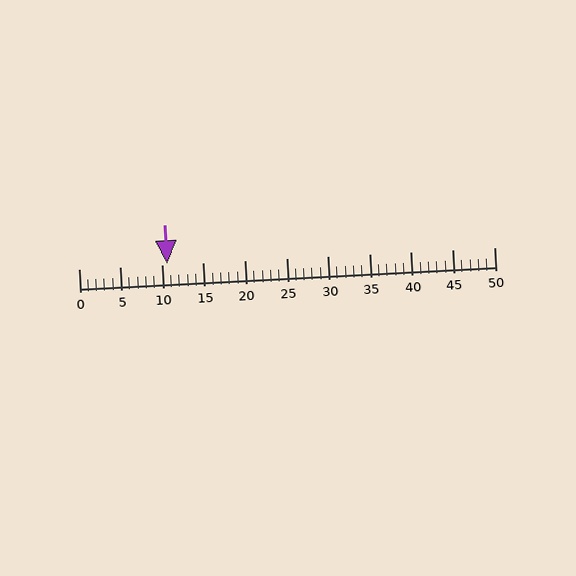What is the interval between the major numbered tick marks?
The major tick marks are spaced 5 units apart.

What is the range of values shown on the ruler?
The ruler shows values from 0 to 50.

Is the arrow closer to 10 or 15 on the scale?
The arrow is closer to 10.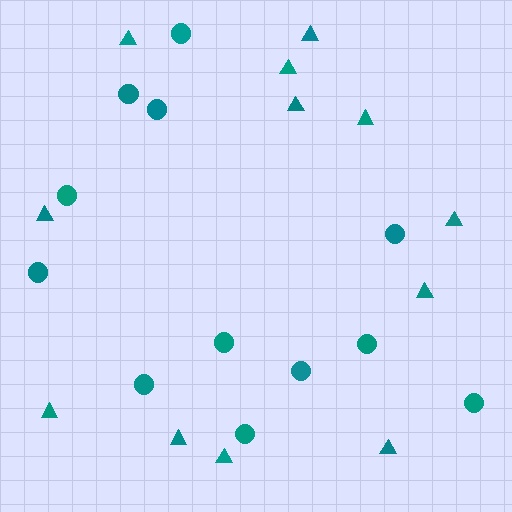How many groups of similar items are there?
There are 2 groups: one group of triangles (12) and one group of circles (12).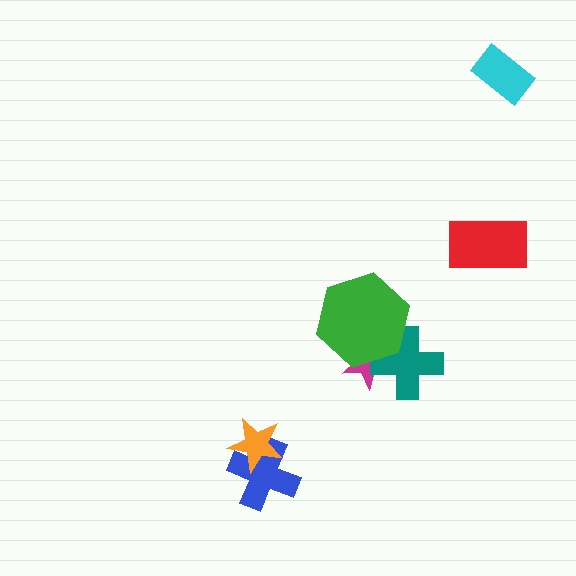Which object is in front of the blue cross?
The orange star is in front of the blue cross.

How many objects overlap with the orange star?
1 object overlaps with the orange star.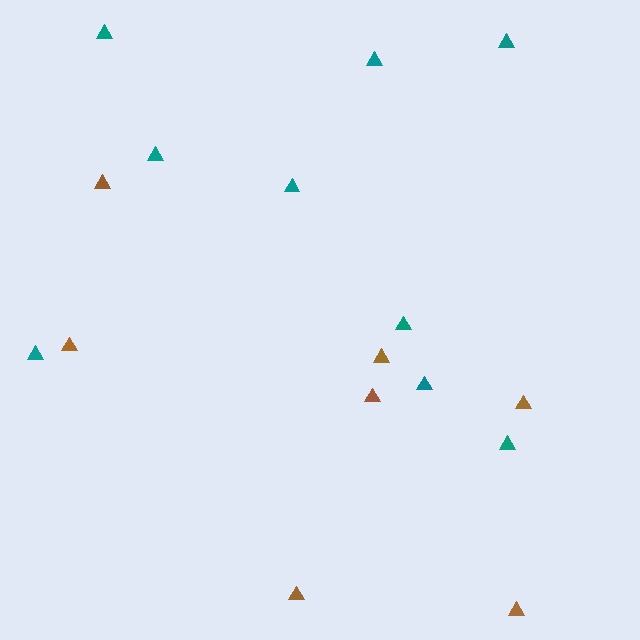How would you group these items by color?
There are 2 groups: one group of brown triangles (7) and one group of teal triangles (9).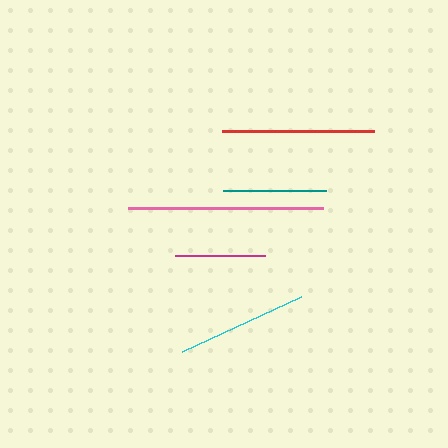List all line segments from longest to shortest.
From longest to shortest: pink, red, cyan, teal, magenta.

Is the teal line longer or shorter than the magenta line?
The teal line is longer than the magenta line.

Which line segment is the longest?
The pink line is the longest at approximately 194 pixels.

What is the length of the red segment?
The red segment is approximately 152 pixels long.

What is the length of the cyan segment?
The cyan segment is approximately 131 pixels long.